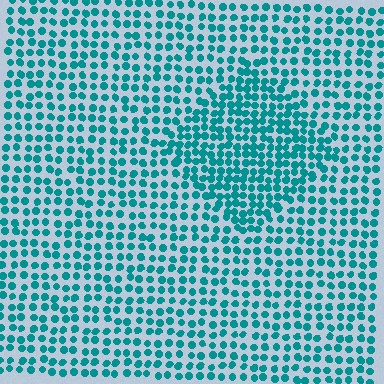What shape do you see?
I see a diamond.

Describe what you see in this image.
The image contains small teal elements arranged at two different densities. A diamond-shaped region is visible where the elements are more densely packed than the surrounding area.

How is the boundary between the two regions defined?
The boundary is defined by a change in element density (approximately 1.6x ratio). All elements are the same color, size, and shape.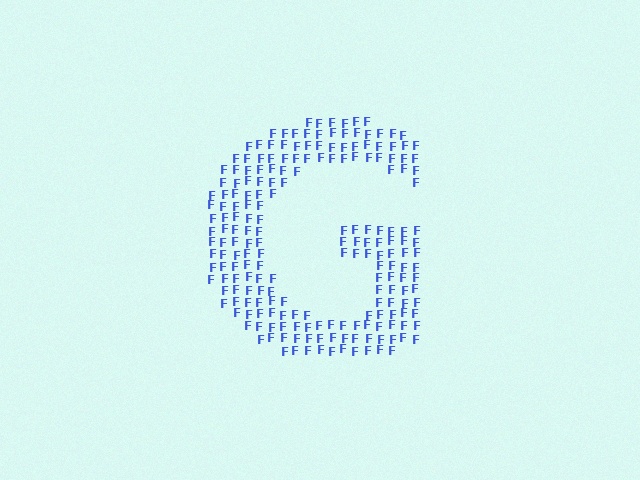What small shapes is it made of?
It is made of small letter F's.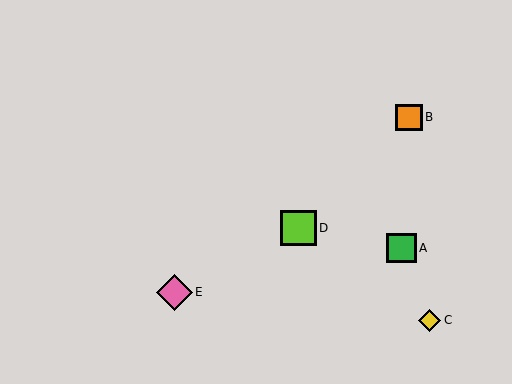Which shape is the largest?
The pink diamond (labeled E) is the largest.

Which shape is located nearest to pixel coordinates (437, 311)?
The yellow diamond (labeled C) at (429, 320) is nearest to that location.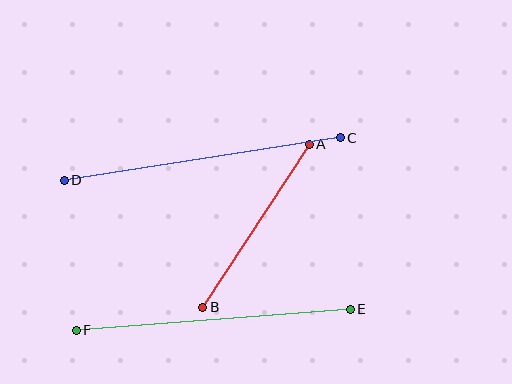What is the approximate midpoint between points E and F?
The midpoint is at approximately (213, 320) pixels.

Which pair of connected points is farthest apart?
Points C and D are farthest apart.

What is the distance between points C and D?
The distance is approximately 279 pixels.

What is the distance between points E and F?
The distance is approximately 275 pixels.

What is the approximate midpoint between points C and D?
The midpoint is at approximately (202, 159) pixels.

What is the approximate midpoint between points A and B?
The midpoint is at approximately (256, 226) pixels.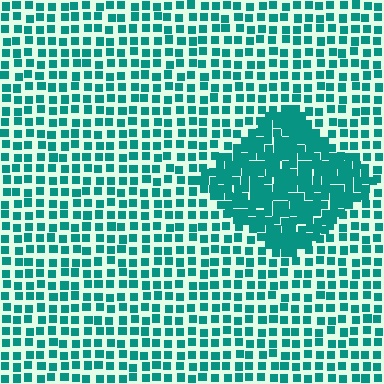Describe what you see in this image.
The image contains small teal elements arranged at two different densities. A diamond-shaped region is visible where the elements are more densely packed than the surrounding area.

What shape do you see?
I see a diamond.